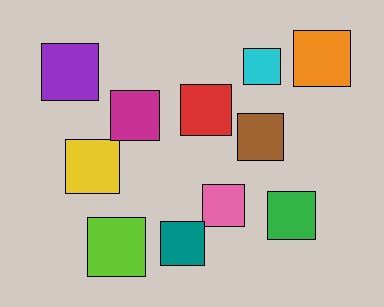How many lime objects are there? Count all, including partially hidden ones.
There is 1 lime object.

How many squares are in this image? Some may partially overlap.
There are 11 squares.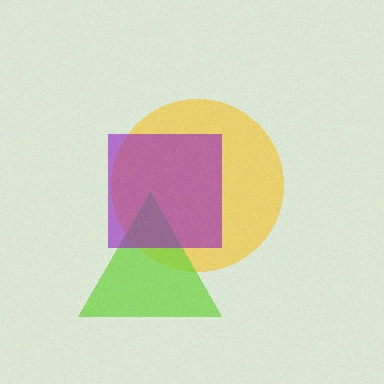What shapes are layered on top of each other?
The layered shapes are: a yellow circle, a lime triangle, a purple square.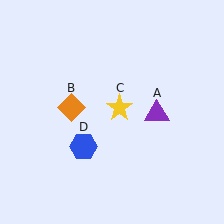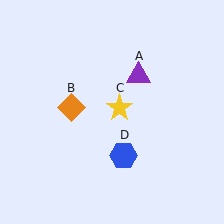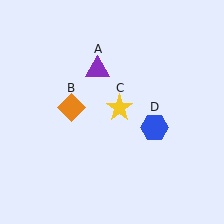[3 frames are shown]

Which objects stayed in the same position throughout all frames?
Orange diamond (object B) and yellow star (object C) remained stationary.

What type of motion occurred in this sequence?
The purple triangle (object A), blue hexagon (object D) rotated counterclockwise around the center of the scene.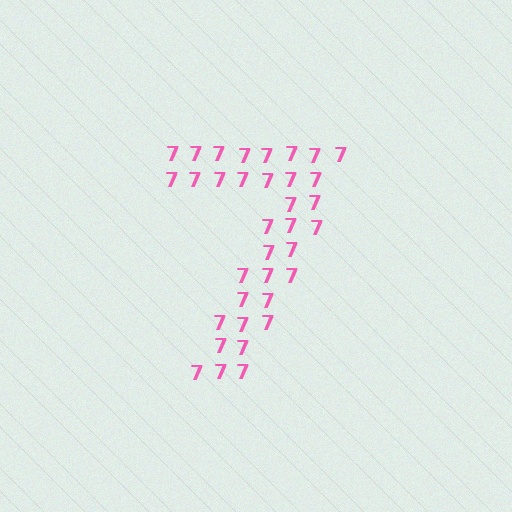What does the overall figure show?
The overall figure shows the digit 7.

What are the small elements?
The small elements are digit 7's.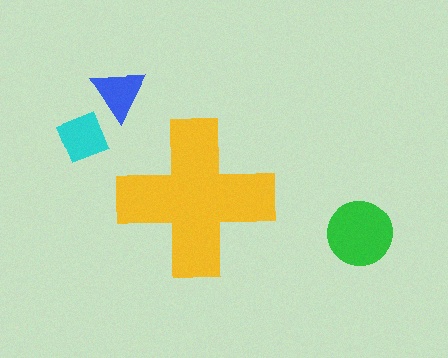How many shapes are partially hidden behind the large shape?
0 shapes are partially hidden.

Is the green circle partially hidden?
No, the green circle is fully visible.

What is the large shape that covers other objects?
A yellow cross.